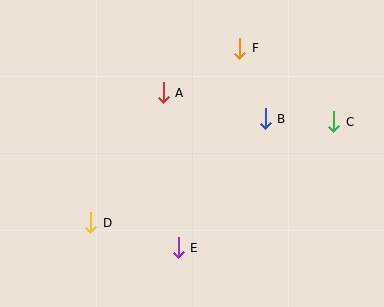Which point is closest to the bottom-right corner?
Point C is closest to the bottom-right corner.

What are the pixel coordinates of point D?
Point D is at (91, 223).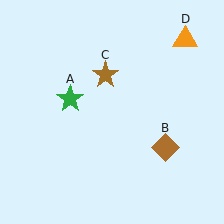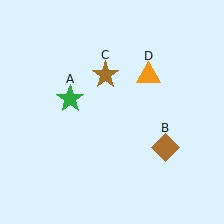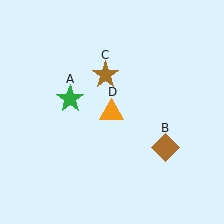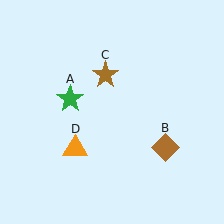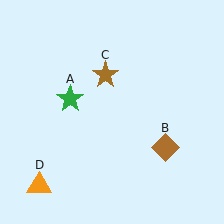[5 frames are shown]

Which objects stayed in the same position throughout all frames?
Green star (object A) and brown diamond (object B) and brown star (object C) remained stationary.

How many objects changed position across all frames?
1 object changed position: orange triangle (object D).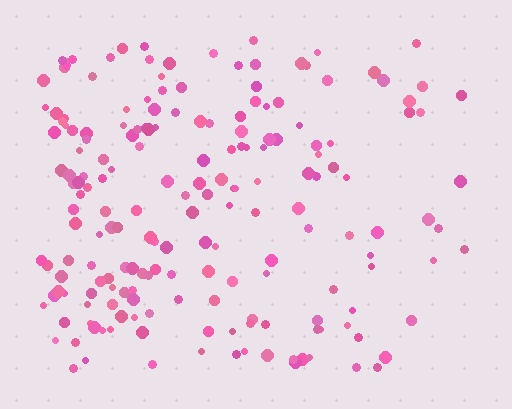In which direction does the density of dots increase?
From right to left, with the left side densest.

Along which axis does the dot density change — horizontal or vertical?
Horizontal.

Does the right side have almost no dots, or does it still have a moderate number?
Still a moderate number, just noticeably fewer than the left.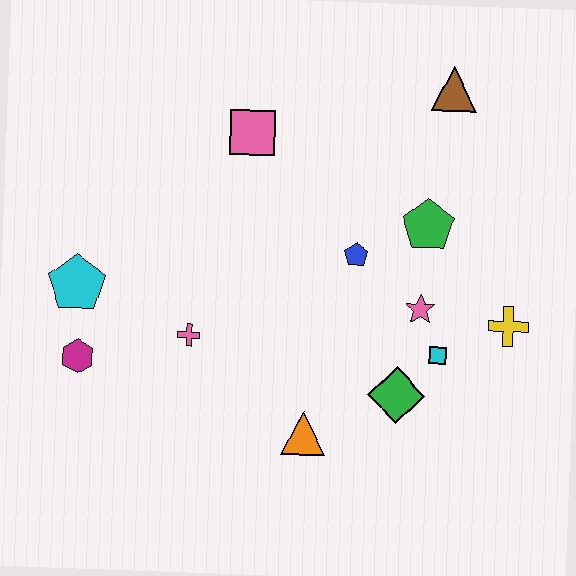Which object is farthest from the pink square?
The yellow cross is farthest from the pink square.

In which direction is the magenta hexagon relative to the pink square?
The magenta hexagon is below the pink square.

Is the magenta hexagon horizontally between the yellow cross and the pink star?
No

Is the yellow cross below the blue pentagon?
Yes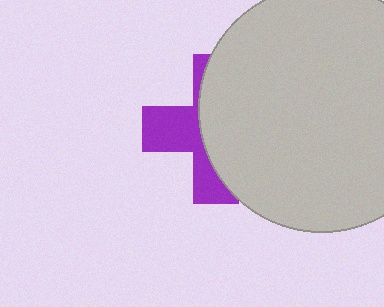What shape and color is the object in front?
The object in front is a light gray circle.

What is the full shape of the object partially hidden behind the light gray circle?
The partially hidden object is a purple cross.